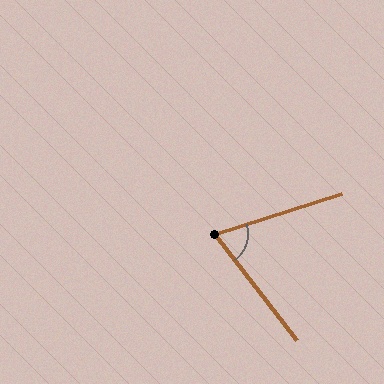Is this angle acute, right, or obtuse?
It is acute.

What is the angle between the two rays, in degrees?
Approximately 70 degrees.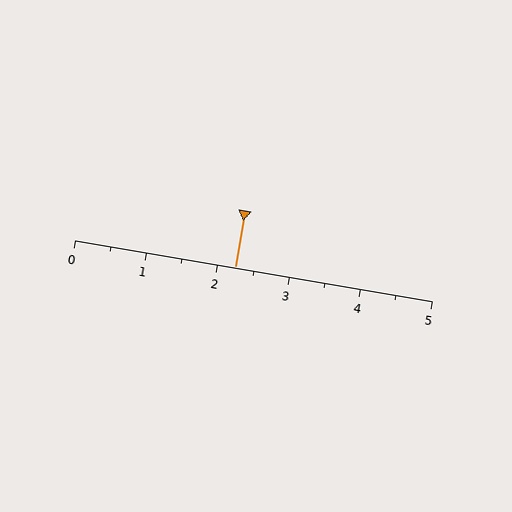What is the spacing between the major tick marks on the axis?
The major ticks are spaced 1 apart.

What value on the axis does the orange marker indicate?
The marker indicates approximately 2.2.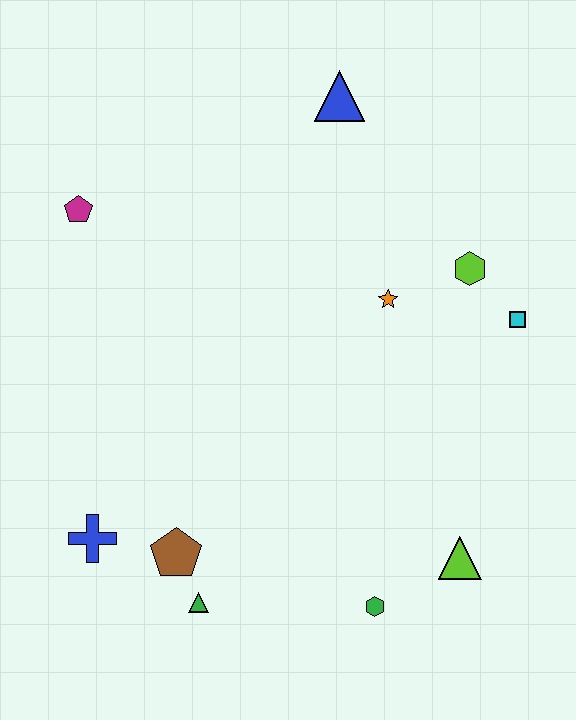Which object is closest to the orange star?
The lime hexagon is closest to the orange star.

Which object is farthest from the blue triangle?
The green triangle is farthest from the blue triangle.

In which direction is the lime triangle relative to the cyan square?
The lime triangle is below the cyan square.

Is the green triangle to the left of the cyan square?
Yes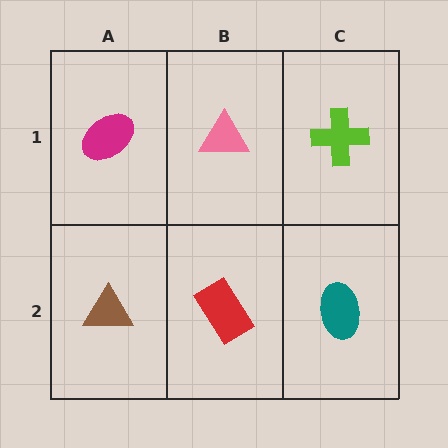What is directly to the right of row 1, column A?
A pink triangle.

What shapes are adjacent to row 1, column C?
A teal ellipse (row 2, column C), a pink triangle (row 1, column B).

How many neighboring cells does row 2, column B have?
3.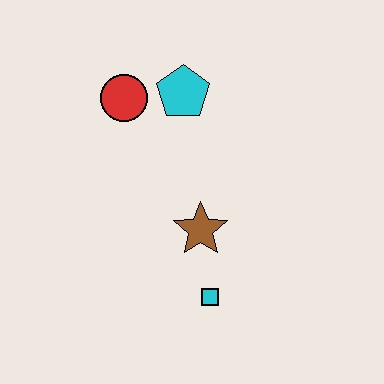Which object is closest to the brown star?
The cyan square is closest to the brown star.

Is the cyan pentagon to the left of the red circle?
No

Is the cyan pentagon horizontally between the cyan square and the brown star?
No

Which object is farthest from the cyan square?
The red circle is farthest from the cyan square.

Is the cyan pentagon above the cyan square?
Yes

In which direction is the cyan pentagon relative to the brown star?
The cyan pentagon is above the brown star.